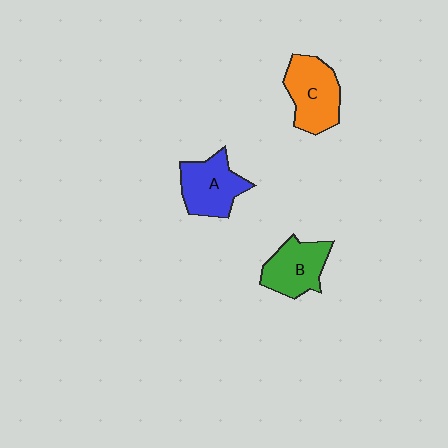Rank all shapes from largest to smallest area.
From largest to smallest: C (orange), A (blue), B (green).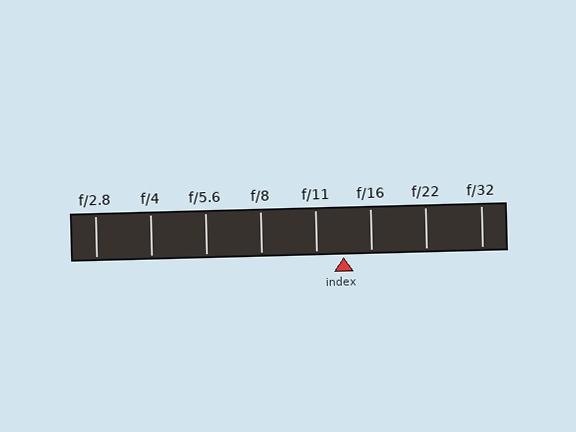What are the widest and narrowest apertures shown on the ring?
The widest aperture shown is f/2.8 and the narrowest is f/32.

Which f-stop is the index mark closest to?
The index mark is closest to f/11.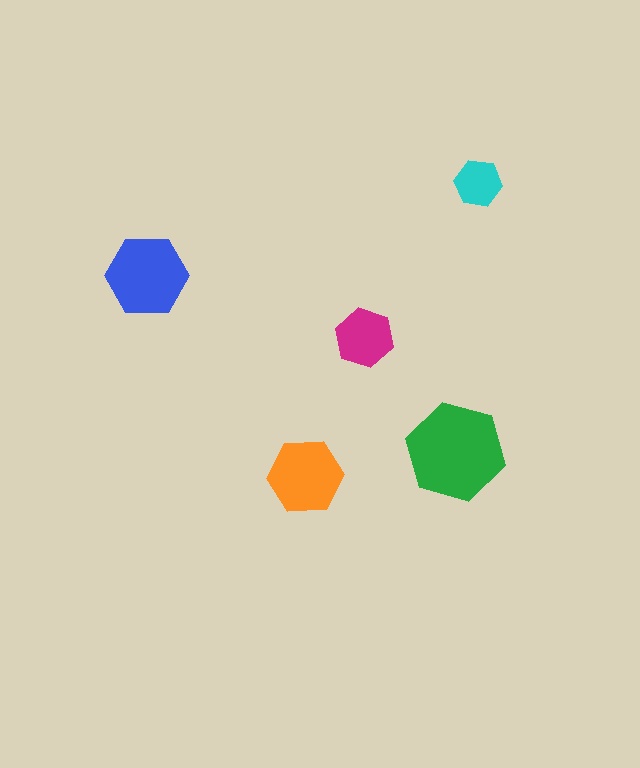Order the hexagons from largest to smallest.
the green one, the blue one, the orange one, the magenta one, the cyan one.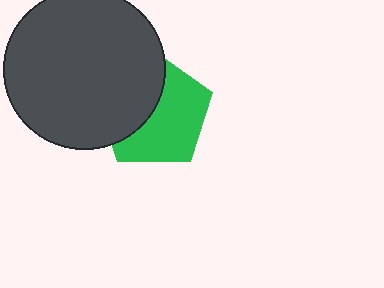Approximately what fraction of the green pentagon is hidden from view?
Roughly 43% of the green pentagon is hidden behind the dark gray circle.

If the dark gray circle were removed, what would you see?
You would see the complete green pentagon.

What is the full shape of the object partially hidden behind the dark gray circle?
The partially hidden object is a green pentagon.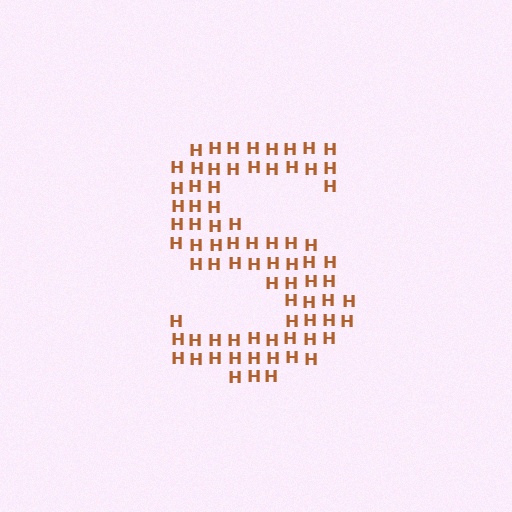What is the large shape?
The large shape is the letter S.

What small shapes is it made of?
It is made of small letter H's.